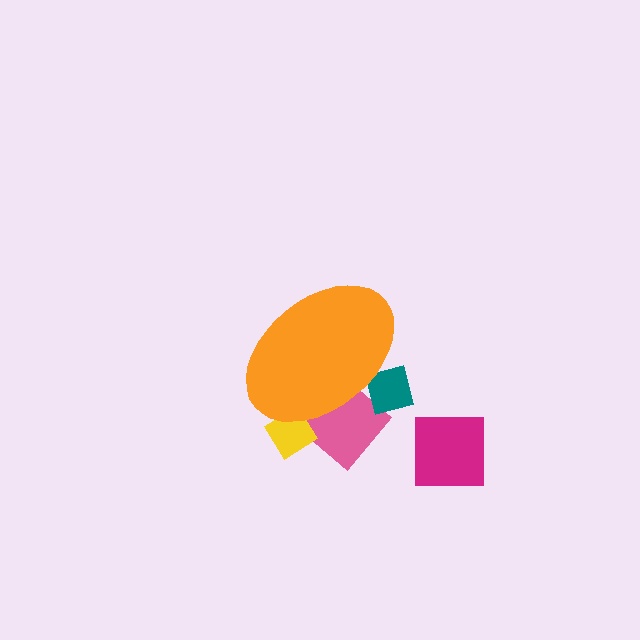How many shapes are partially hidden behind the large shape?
3 shapes are partially hidden.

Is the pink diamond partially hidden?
Yes, the pink diamond is partially hidden behind the orange ellipse.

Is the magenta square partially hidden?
No, the magenta square is fully visible.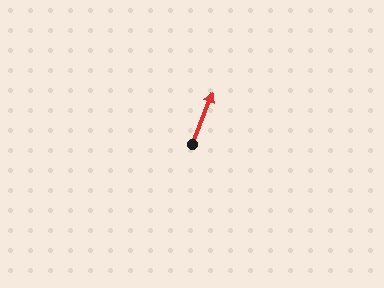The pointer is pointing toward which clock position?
Roughly 1 o'clock.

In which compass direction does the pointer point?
North.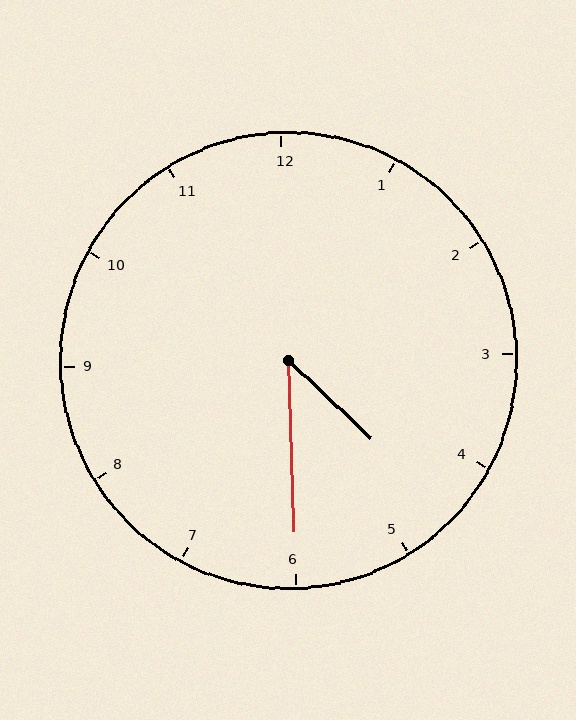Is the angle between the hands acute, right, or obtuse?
It is acute.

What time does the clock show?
4:30.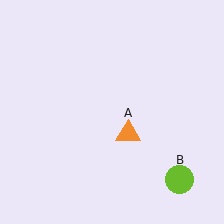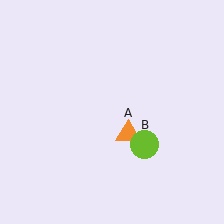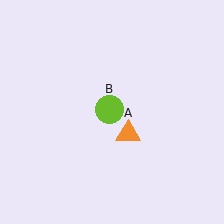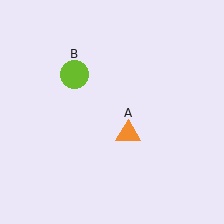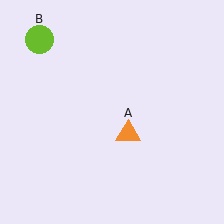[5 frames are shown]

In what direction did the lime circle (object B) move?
The lime circle (object B) moved up and to the left.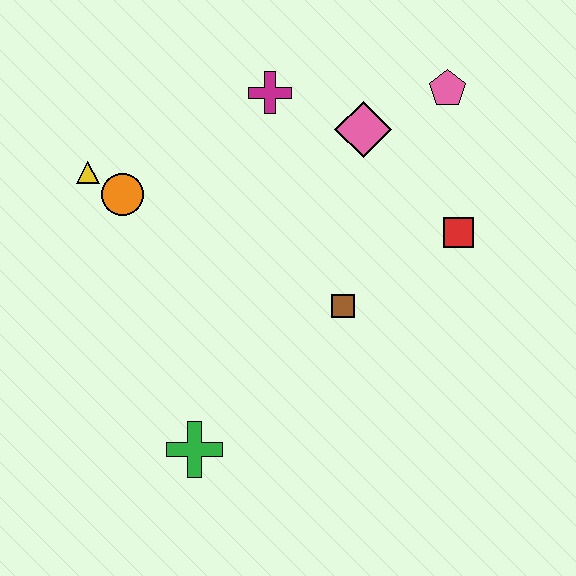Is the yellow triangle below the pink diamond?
Yes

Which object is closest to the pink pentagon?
The pink diamond is closest to the pink pentagon.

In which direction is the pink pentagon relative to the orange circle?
The pink pentagon is to the right of the orange circle.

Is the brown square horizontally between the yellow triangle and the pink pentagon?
Yes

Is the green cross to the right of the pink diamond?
No